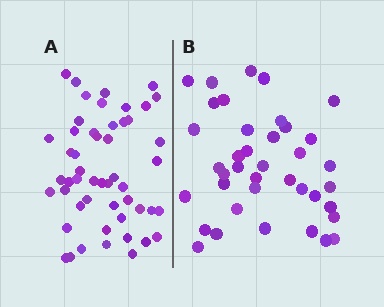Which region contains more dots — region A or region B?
Region A (the left region) has more dots.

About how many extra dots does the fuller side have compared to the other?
Region A has roughly 12 or so more dots than region B.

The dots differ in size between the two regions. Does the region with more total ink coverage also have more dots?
No. Region B has more total ink coverage because its dots are larger, but region A actually contains more individual dots. Total area can be misleading — the number of items is what matters here.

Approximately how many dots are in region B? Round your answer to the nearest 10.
About 40 dots. (The exact count is 39, which rounds to 40.)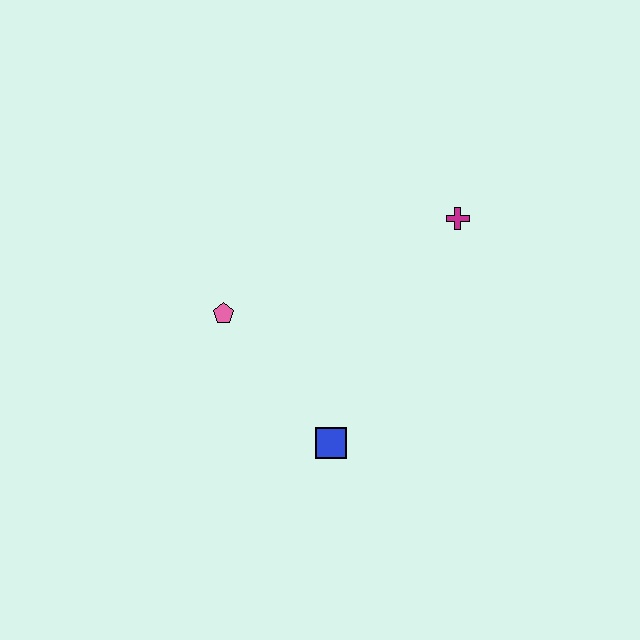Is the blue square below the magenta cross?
Yes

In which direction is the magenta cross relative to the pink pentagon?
The magenta cross is to the right of the pink pentagon.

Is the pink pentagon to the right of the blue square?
No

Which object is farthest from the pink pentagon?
The magenta cross is farthest from the pink pentagon.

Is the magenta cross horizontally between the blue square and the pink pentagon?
No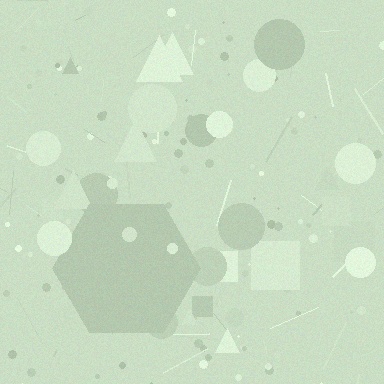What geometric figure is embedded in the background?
A hexagon is embedded in the background.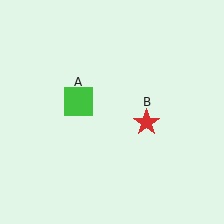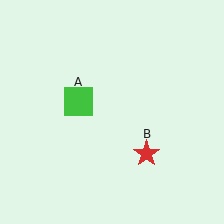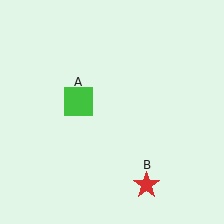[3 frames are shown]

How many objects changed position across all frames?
1 object changed position: red star (object B).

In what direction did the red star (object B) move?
The red star (object B) moved down.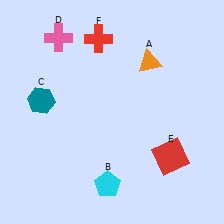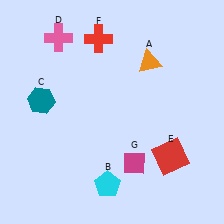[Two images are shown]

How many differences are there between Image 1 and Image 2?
There is 1 difference between the two images.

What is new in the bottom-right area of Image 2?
A magenta diamond (G) was added in the bottom-right area of Image 2.